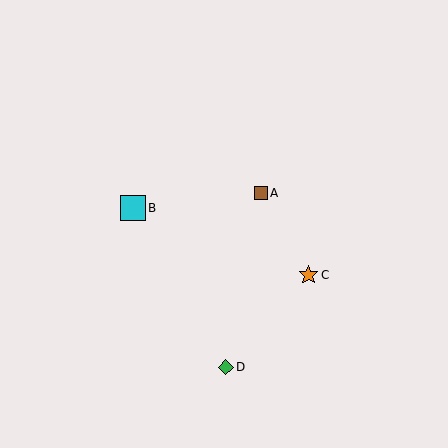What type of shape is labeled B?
Shape B is a cyan square.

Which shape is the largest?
The cyan square (labeled B) is the largest.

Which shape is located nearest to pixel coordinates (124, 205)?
The cyan square (labeled B) at (133, 208) is nearest to that location.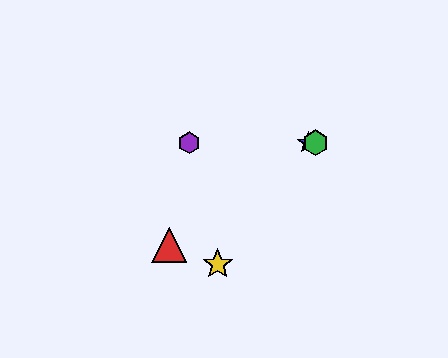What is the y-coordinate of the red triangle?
The red triangle is at y≈245.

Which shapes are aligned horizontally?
The blue star, the green hexagon, the purple hexagon are aligned horizontally.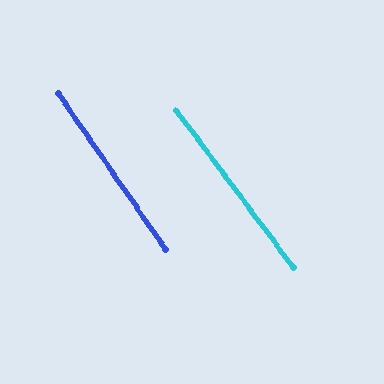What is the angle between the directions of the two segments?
Approximately 2 degrees.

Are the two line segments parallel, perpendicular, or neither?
Parallel — their directions differ by only 1.9°.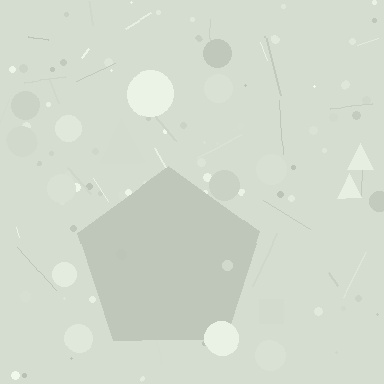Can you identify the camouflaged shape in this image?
The camouflaged shape is a pentagon.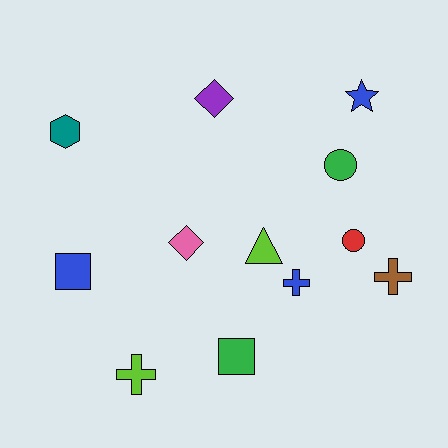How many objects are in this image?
There are 12 objects.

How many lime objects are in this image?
There are 2 lime objects.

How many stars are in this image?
There is 1 star.